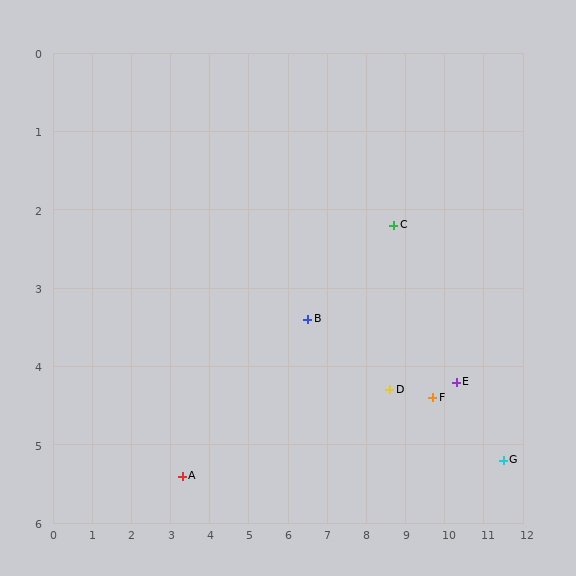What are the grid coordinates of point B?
Point B is at approximately (6.5, 3.4).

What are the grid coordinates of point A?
Point A is at approximately (3.3, 5.4).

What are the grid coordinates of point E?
Point E is at approximately (10.3, 4.2).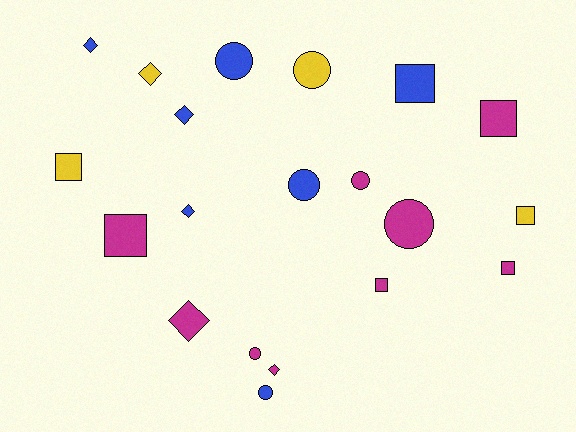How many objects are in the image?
There are 20 objects.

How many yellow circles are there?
There is 1 yellow circle.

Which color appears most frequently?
Magenta, with 9 objects.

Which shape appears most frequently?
Square, with 7 objects.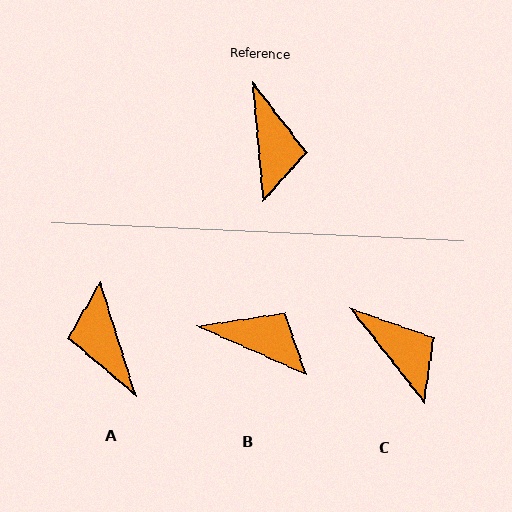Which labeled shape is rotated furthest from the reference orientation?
A, about 167 degrees away.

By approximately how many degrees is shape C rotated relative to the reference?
Approximately 33 degrees counter-clockwise.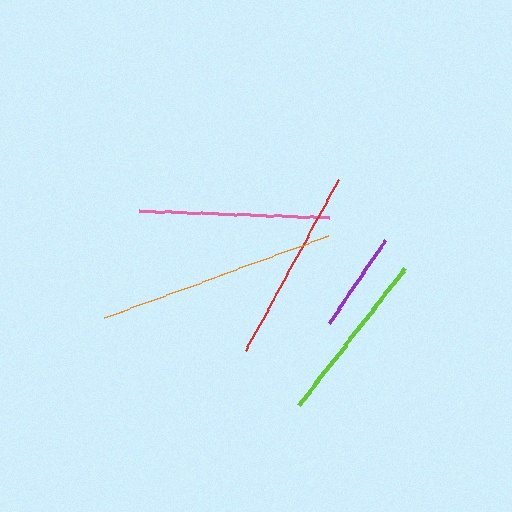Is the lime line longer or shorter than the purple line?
The lime line is longer than the purple line.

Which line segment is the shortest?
The purple line is the shortest at approximately 99 pixels.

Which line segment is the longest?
The orange line is the longest at approximately 239 pixels.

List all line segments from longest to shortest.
From longest to shortest: orange, red, pink, lime, purple.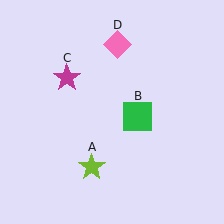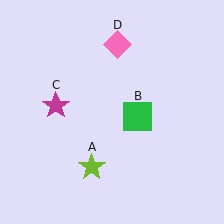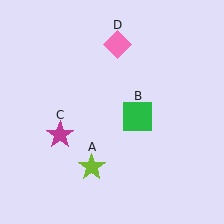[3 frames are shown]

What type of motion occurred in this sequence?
The magenta star (object C) rotated counterclockwise around the center of the scene.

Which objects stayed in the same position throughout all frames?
Lime star (object A) and green square (object B) and pink diamond (object D) remained stationary.